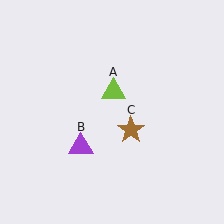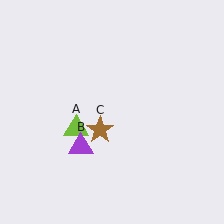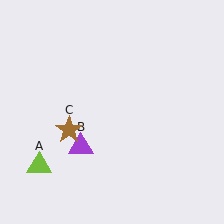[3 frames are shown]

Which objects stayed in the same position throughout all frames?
Purple triangle (object B) remained stationary.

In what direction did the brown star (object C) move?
The brown star (object C) moved left.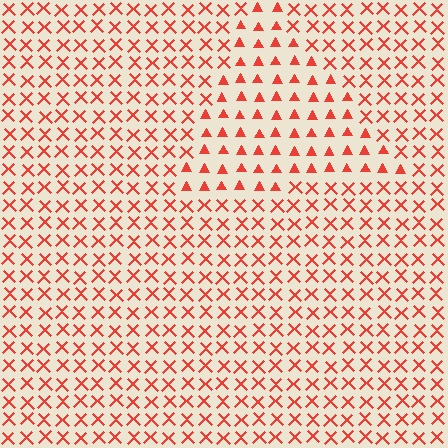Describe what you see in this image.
The image is filled with small red elements arranged in a uniform grid. A triangle-shaped region contains triangles, while the surrounding area contains X marks. The boundary is defined purely by the change in element shape.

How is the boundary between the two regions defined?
The boundary is defined by a change in element shape: triangles inside vs. X marks outside. All elements share the same color and spacing.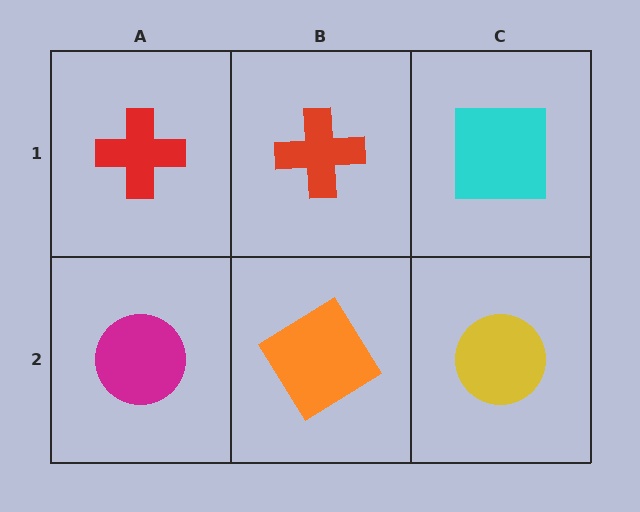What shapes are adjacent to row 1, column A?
A magenta circle (row 2, column A), a red cross (row 1, column B).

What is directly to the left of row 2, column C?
An orange diamond.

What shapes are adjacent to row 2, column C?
A cyan square (row 1, column C), an orange diamond (row 2, column B).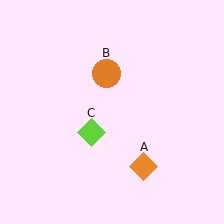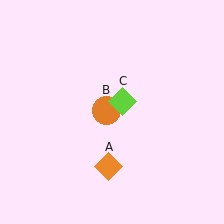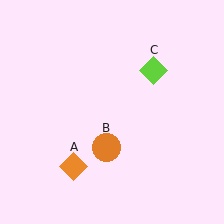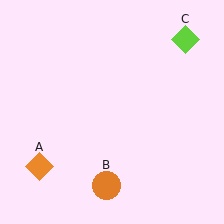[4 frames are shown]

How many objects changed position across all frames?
3 objects changed position: orange diamond (object A), orange circle (object B), lime diamond (object C).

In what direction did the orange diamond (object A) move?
The orange diamond (object A) moved left.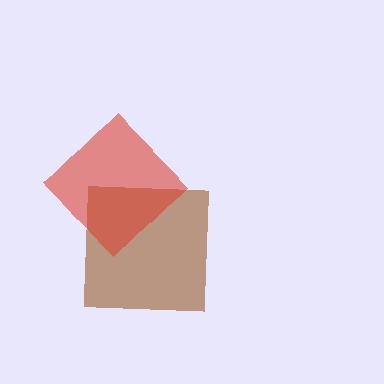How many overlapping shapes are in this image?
There are 2 overlapping shapes in the image.